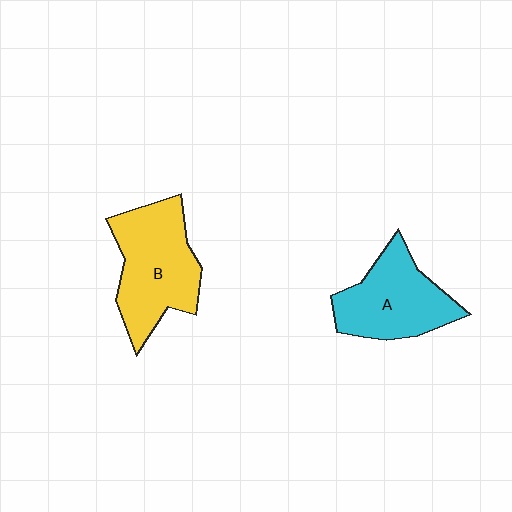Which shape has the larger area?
Shape B (yellow).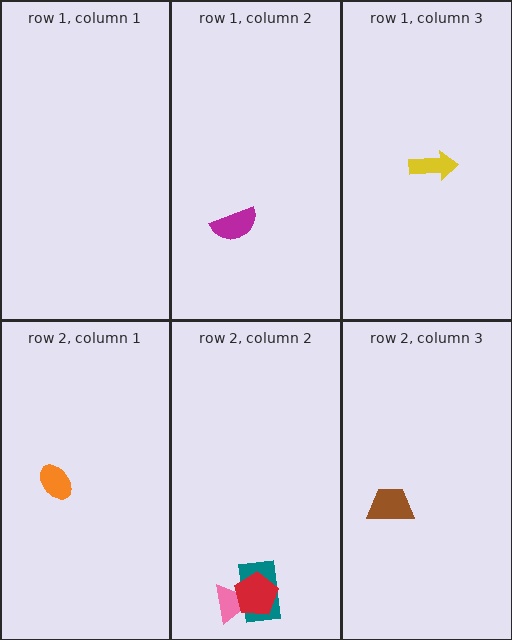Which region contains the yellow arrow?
The row 1, column 3 region.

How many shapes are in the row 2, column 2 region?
3.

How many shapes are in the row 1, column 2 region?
1.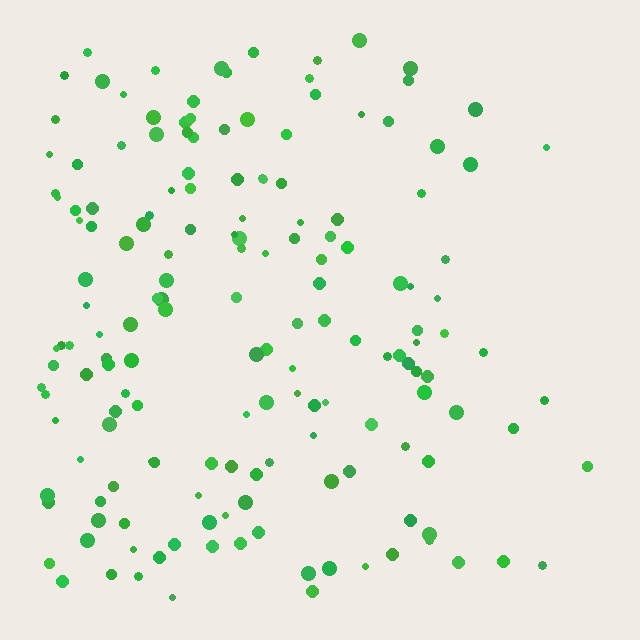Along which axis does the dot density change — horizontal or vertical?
Horizontal.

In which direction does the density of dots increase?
From right to left, with the left side densest.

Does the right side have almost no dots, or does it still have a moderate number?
Still a moderate number, just noticeably fewer than the left.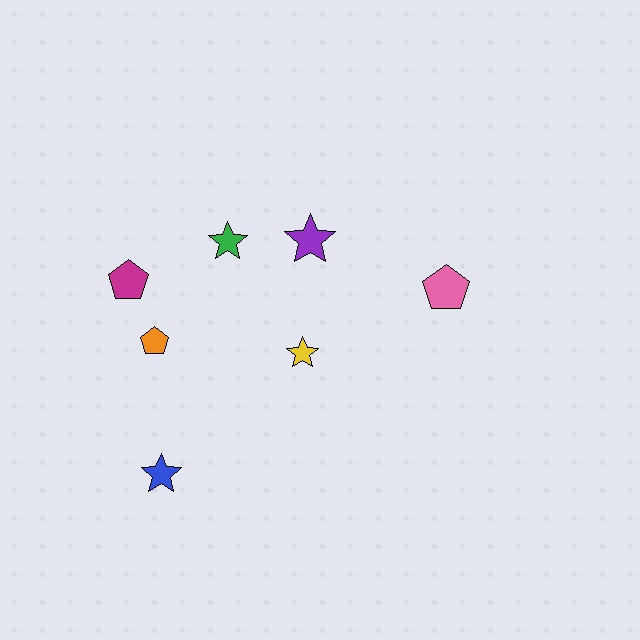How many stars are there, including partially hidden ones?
There are 4 stars.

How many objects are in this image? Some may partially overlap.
There are 7 objects.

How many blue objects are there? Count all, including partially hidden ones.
There is 1 blue object.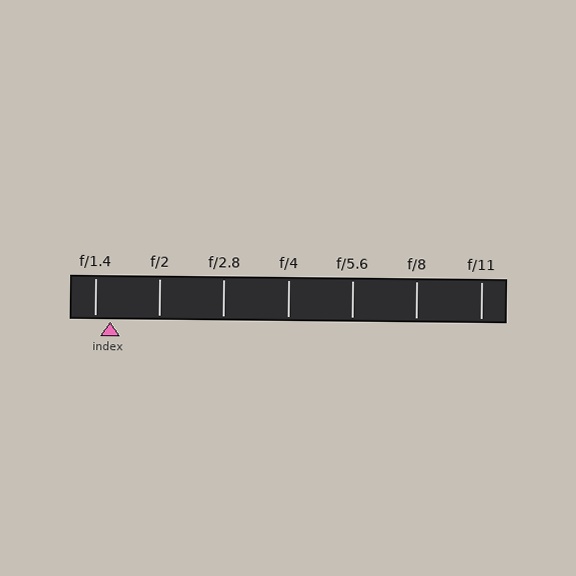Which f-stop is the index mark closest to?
The index mark is closest to f/1.4.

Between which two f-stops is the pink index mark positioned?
The index mark is between f/1.4 and f/2.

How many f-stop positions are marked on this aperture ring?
There are 7 f-stop positions marked.